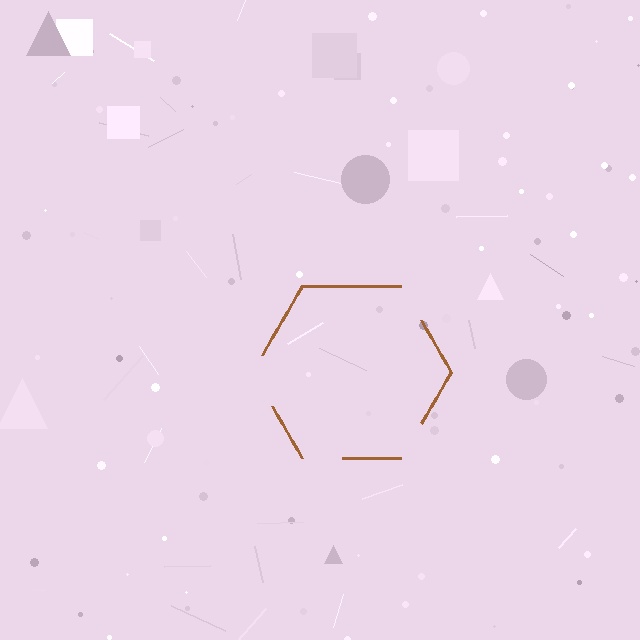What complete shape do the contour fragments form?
The contour fragments form a hexagon.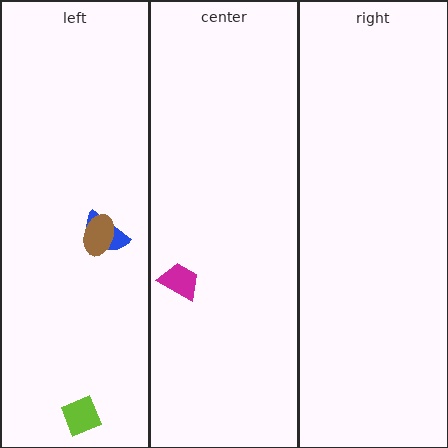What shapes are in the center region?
The magenta trapezoid.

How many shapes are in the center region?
1.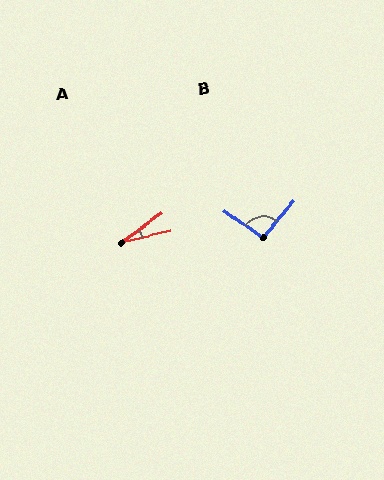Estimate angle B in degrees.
Approximately 94 degrees.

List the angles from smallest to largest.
A (22°), B (94°).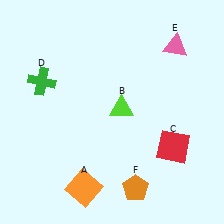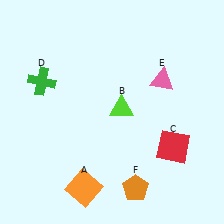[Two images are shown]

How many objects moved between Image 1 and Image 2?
1 object moved between the two images.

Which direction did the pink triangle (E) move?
The pink triangle (E) moved down.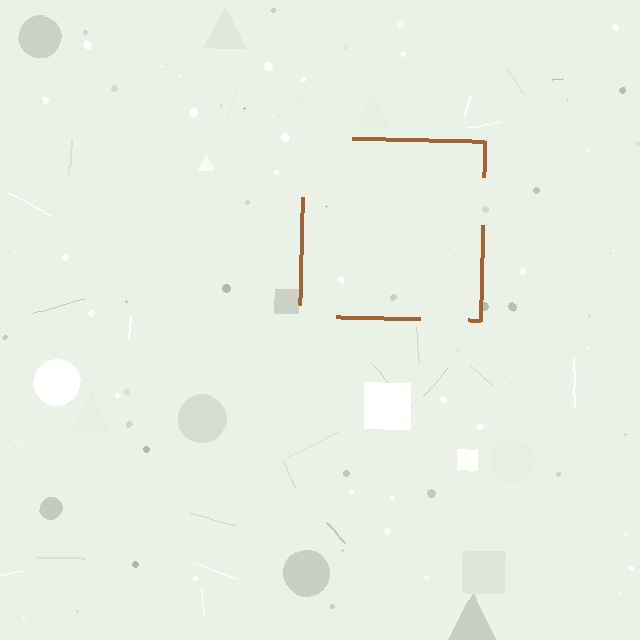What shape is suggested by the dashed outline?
The dashed outline suggests a square.